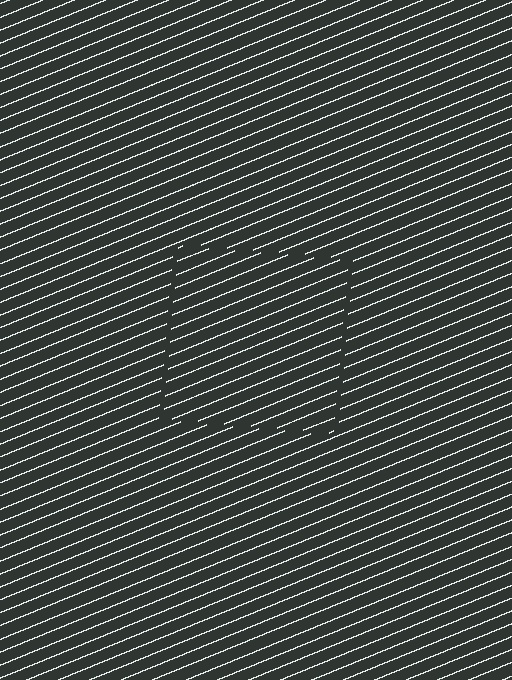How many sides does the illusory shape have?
4 sides — the line-ends trace a square.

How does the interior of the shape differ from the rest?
The interior of the shape contains the same grating, shifted by half a period — the contour is defined by the phase discontinuity where line-ends from the inner and outer gratings abut.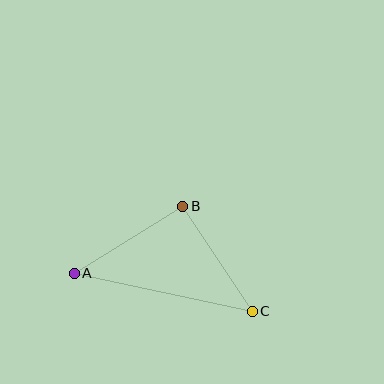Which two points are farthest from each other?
Points A and C are farthest from each other.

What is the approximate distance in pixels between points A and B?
The distance between A and B is approximately 127 pixels.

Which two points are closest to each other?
Points B and C are closest to each other.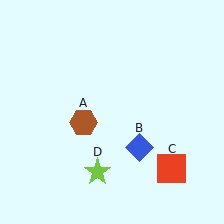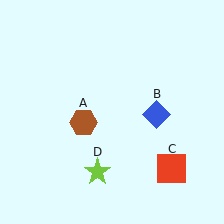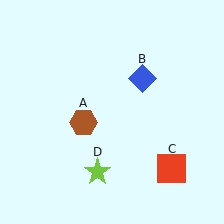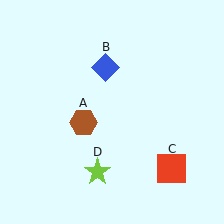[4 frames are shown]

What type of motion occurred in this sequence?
The blue diamond (object B) rotated counterclockwise around the center of the scene.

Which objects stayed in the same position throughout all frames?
Brown hexagon (object A) and red square (object C) and lime star (object D) remained stationary.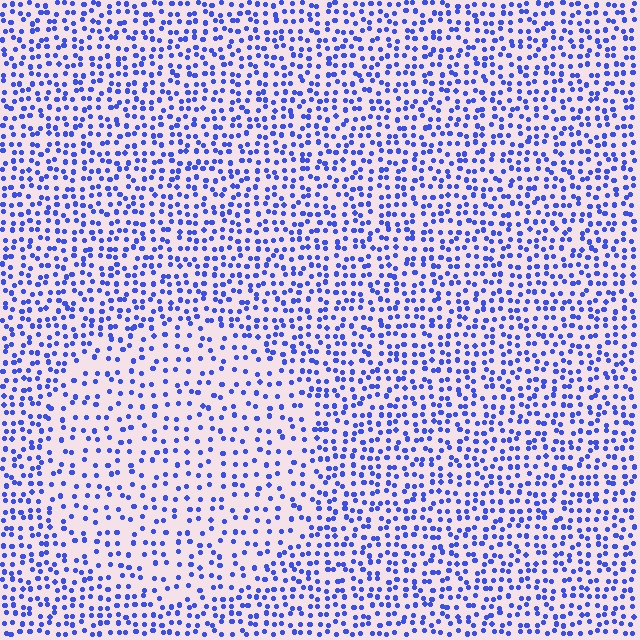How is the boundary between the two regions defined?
The boundary is defined by a change in element density (approximately 1.7x ratio). All elements are the same color, size, and shape.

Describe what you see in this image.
The image contains small blue elements arranged at two different densities. A circle-shaped region is visible where the elements are less densely packed than the surrounding area.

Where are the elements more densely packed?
The elements are more densely packed outside the circle boundary.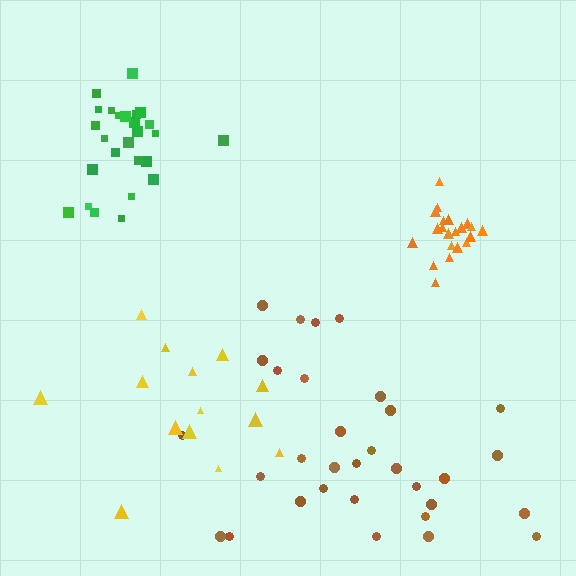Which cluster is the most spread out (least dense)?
Yellow.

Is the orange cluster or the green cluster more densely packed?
Orange.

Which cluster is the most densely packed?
Orange.